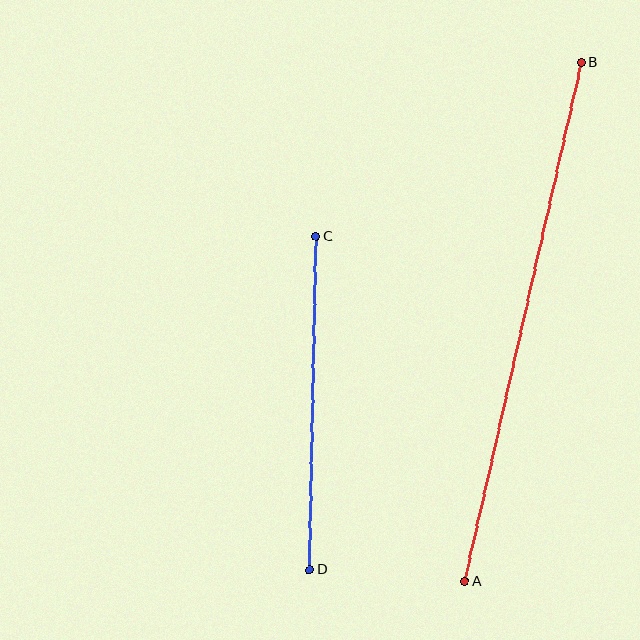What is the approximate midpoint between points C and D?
The midpoint is at approximately (313, 403) pixels.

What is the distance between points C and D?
The distance is approximately 334 pixels.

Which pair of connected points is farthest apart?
Points A and B are farthest apart.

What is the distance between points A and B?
The distance is approximately 532 pixels.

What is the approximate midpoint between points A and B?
The midpoint is at approximately (523, 322) pixels.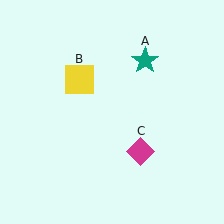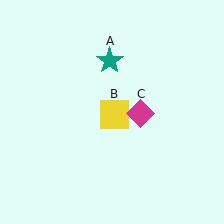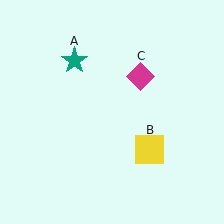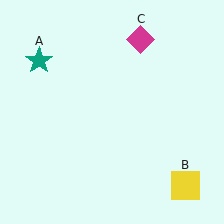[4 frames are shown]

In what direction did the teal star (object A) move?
The teal star (object A) moved left.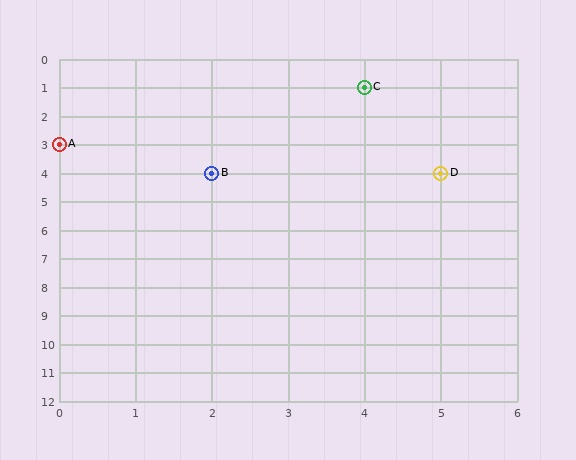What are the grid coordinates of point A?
Point A is at grid coordinates (0, 3).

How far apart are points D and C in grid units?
Points D and C are 1 column and 3 rows apart (about 3.2 grid units diagonally).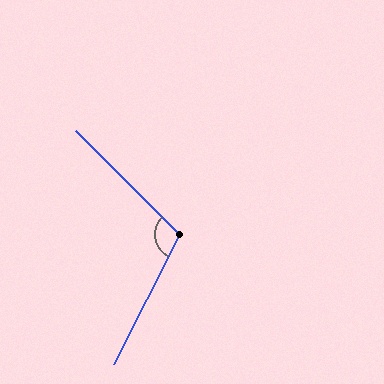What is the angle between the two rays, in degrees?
Approximately 109 degrees.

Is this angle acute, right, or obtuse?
It is obtuse.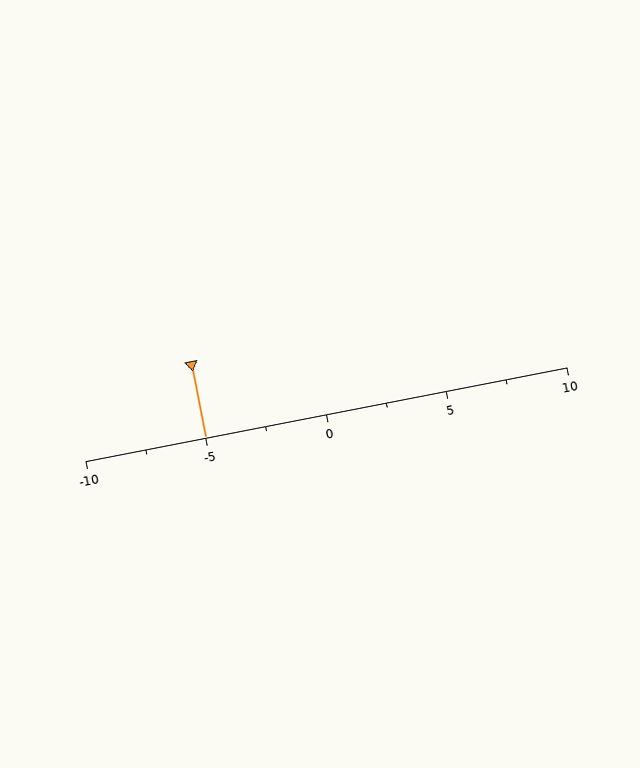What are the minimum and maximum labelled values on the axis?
The axis runs from -10 to 10.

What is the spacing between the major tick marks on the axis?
The major ticks are spaced 5 apart.